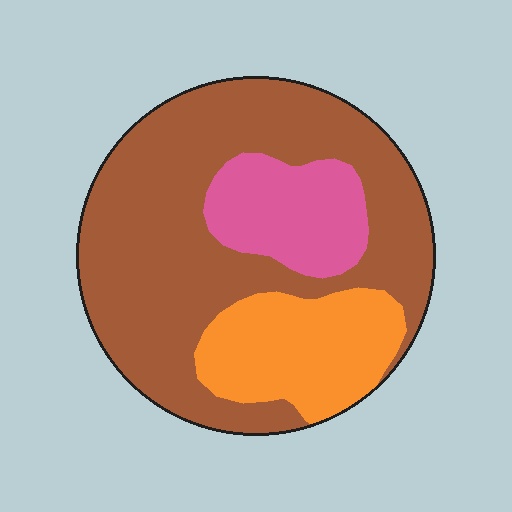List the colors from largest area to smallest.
From largest to smallest: brown, orange, pink.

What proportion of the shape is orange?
Orange covers about 20% of the shape.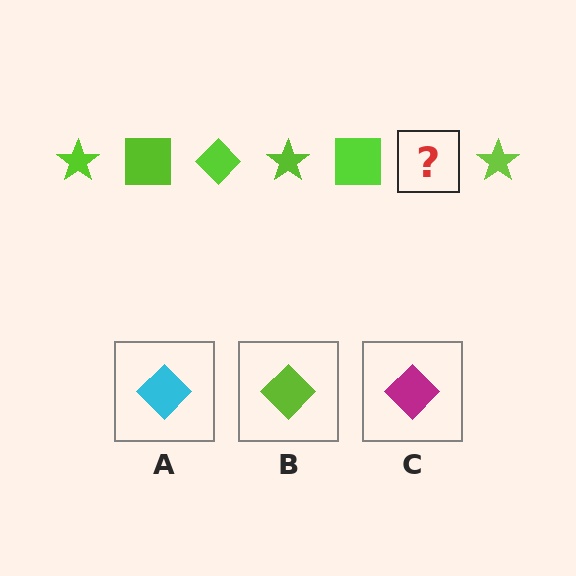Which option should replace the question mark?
Option B.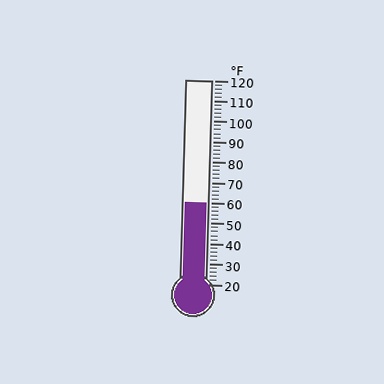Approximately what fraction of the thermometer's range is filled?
The thermometer is filled to approximately 40% of its range.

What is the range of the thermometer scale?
The thermometer scale ranges from 20°F to 120°F.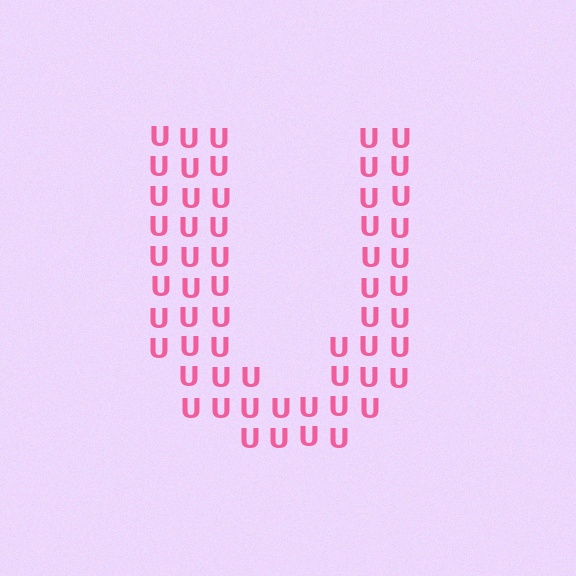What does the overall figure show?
The overall figure shows the letter U.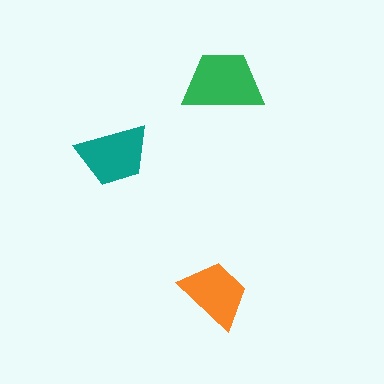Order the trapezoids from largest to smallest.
the green one, the teal one, the orange one.